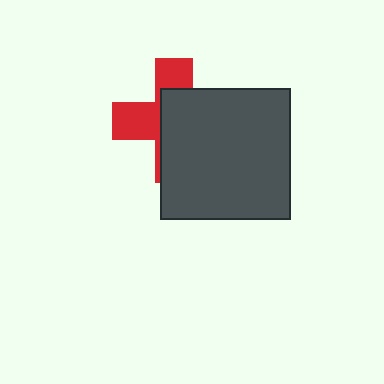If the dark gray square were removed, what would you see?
You would see the complete red cross.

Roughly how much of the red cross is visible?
A small part of it is visible (roughly 39%).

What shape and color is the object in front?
The object in front is a dark gray square.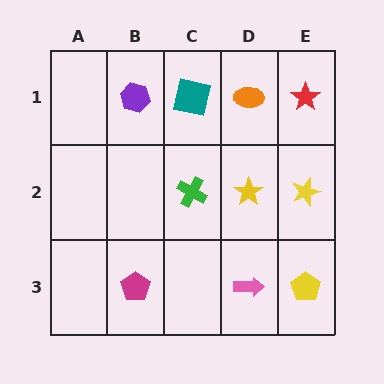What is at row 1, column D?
An orange ellipse.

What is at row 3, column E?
A yellow pentagon.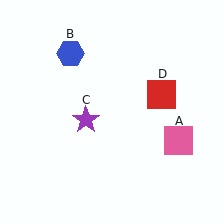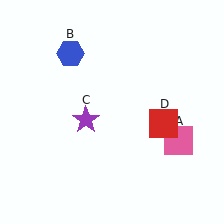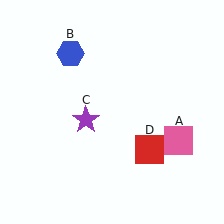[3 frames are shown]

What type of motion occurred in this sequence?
The red square (object D) rotated clockwise around the center of the scene.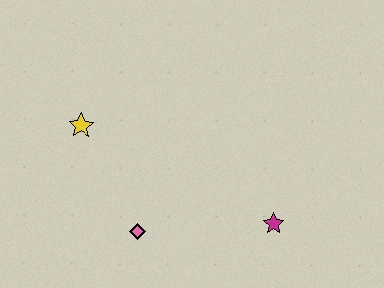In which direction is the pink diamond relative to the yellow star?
The pink diamond is below the yellow star.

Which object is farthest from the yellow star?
The magenta star is farthest from the yellow star.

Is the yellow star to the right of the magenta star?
No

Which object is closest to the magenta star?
The pink diamond is closest to the magenta star.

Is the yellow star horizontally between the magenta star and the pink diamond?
No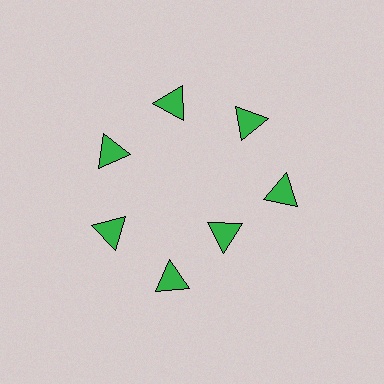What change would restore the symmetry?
The symmetry would be restored by moving it outward, back onto the ring so that all 7 triangles sit at equal angles and equal distance from the center.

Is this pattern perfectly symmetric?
No. The 7 green triangles are arranged in a ring, but one element near the 5 o'clock position is pulled inward toward the center, breaking the 7-fold rotational symmetry.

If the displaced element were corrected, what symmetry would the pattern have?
It would have 7-fold rotational symmetry — the pattern would map onto itself every 51 degrees.